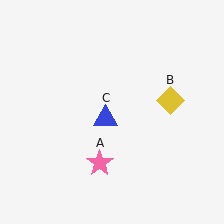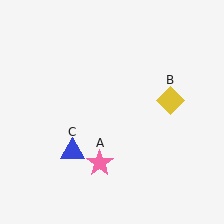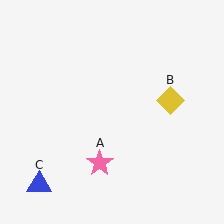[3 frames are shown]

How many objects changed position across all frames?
1 object changed position: blue triangle (object C).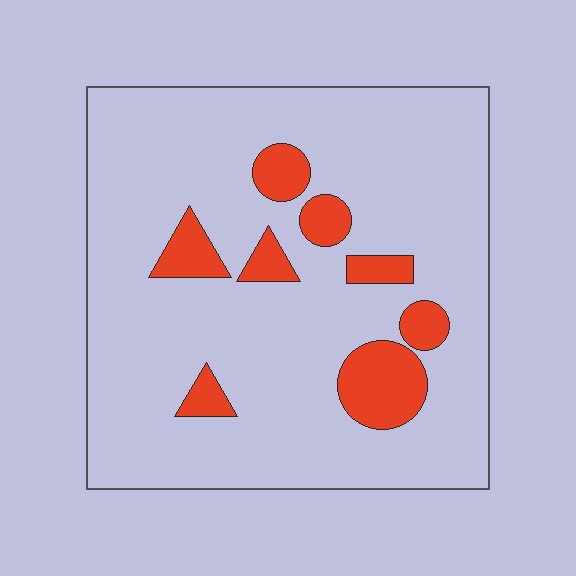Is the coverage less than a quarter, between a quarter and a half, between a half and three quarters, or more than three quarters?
Less than a quarter.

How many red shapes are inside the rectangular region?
8.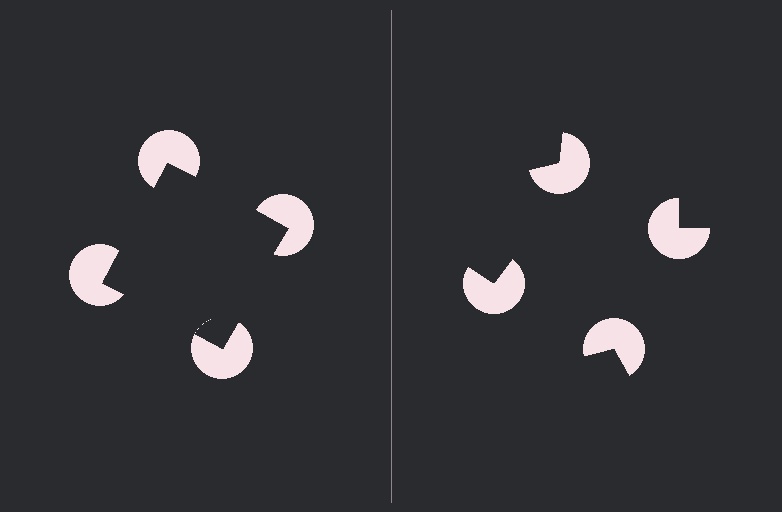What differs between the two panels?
The pac-man discs are positioned identically on both sides; only the wedge orientations differ. On the left they align to a square; on the right they are misaligned.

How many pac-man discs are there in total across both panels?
8 — 4 on each side.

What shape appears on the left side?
An illusory square.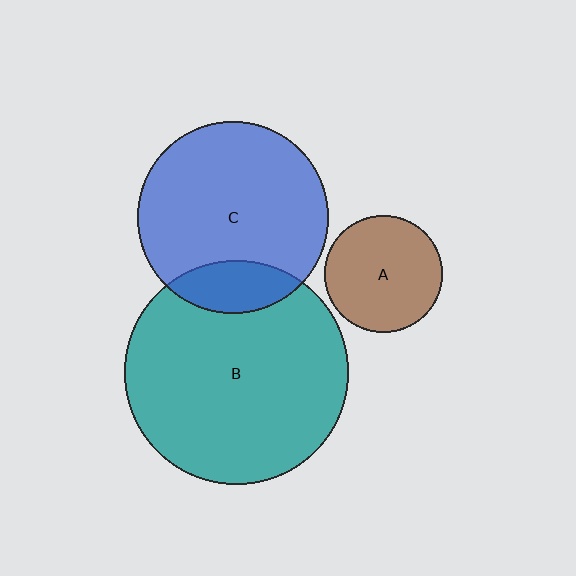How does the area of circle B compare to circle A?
Approximately 3.6 times.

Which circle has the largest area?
Circle B (teal).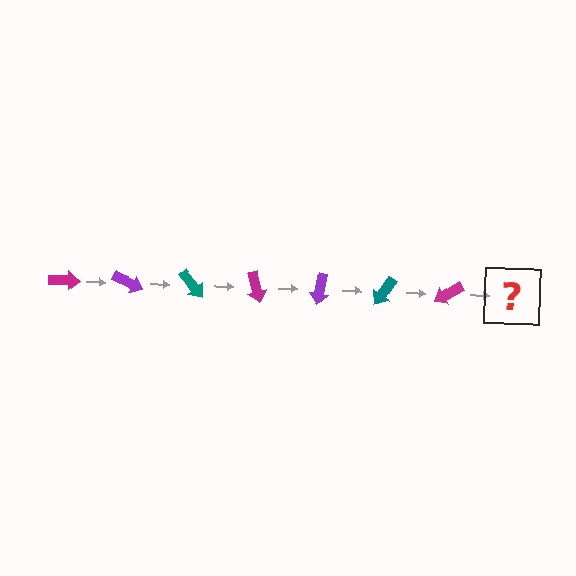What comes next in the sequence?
The next element should be a purple arrow, rotated 175 degrees from the start.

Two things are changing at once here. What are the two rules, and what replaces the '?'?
The two rules are that it rotates 25 degrees each step and the color cycles through magenta, purple, and teal. The '?' should be a purple arrow, rotated 175 degrees from the start.